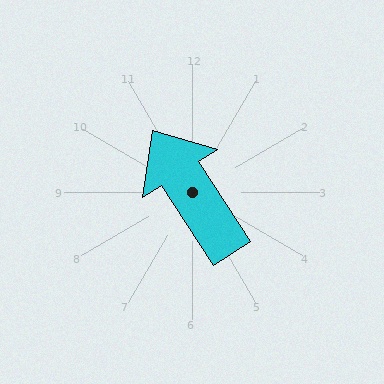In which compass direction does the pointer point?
Northwest.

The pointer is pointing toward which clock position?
Roughly 11 o'clock.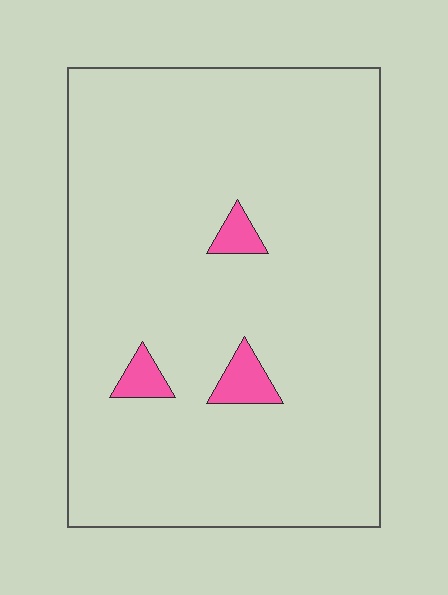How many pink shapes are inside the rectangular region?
3.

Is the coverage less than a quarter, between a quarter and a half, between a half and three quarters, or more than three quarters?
Less than a quarter.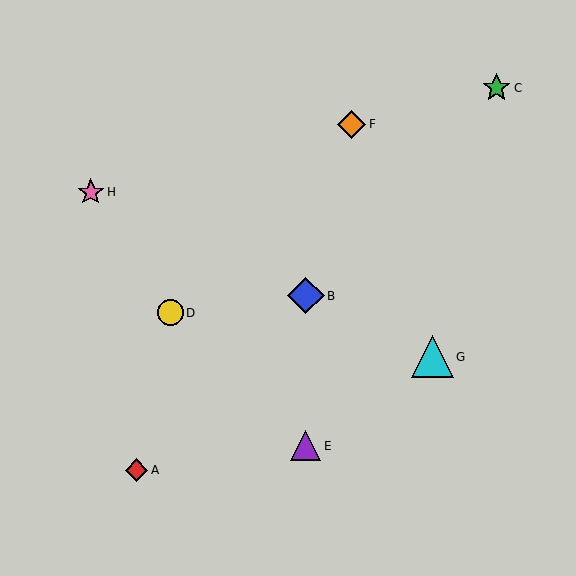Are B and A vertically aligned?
No, B is at x≈306 and A is at x≈137.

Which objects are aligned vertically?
Objects B, E are aligned vertically.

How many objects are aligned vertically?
2 objects (B, E) are aligned vertically.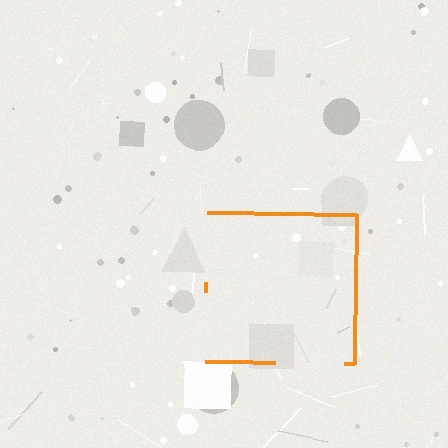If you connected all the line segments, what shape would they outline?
They would outline a square.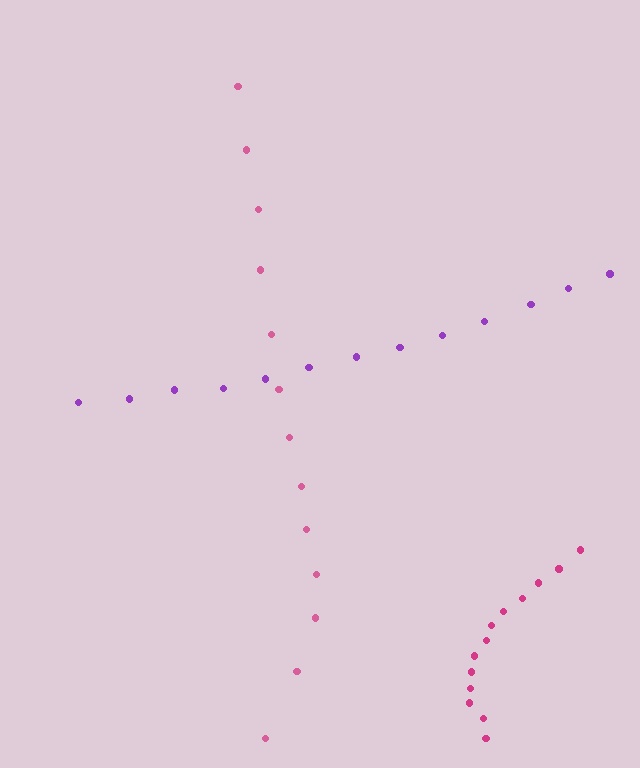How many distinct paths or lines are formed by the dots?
There are 3 distinct paths.